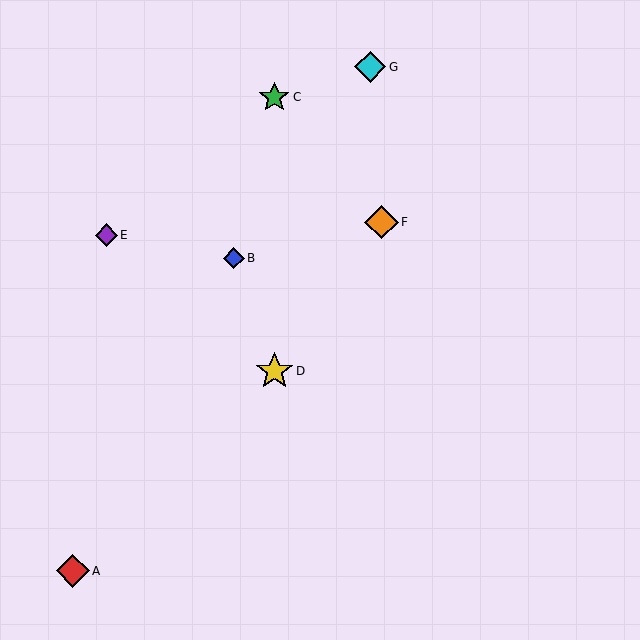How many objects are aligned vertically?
2 objects (C, D) are aligned vertically.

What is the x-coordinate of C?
Object C is at x≈274.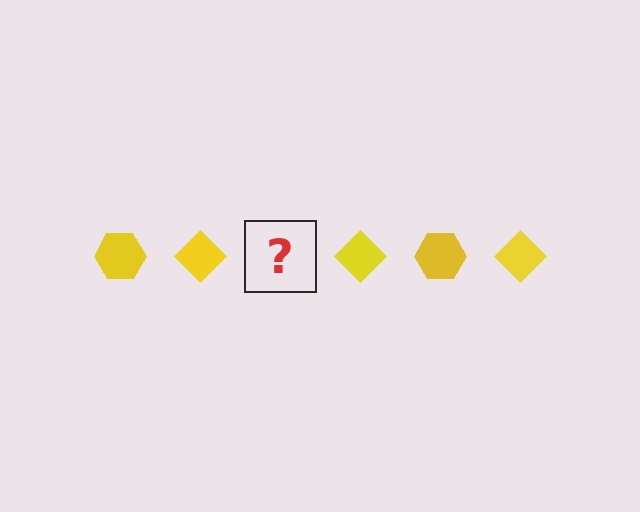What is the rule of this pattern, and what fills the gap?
The rule is that the pattern cycles through hexagon, diamond shapes in yellow. The gap should be filled with a yellow hexagon.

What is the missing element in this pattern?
The missing element is a yellow hexagon.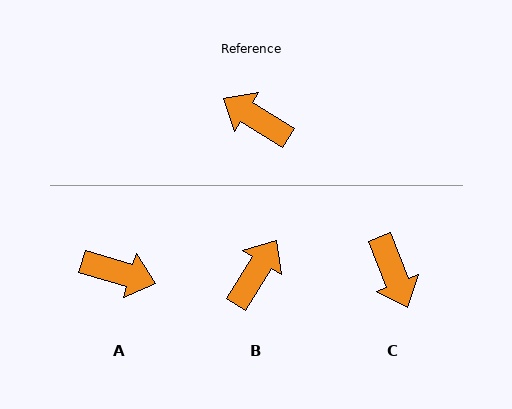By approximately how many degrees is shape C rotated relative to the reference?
Approximately 143 degrees counter-clockwise.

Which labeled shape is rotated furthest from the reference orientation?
A, about 165 degrees away.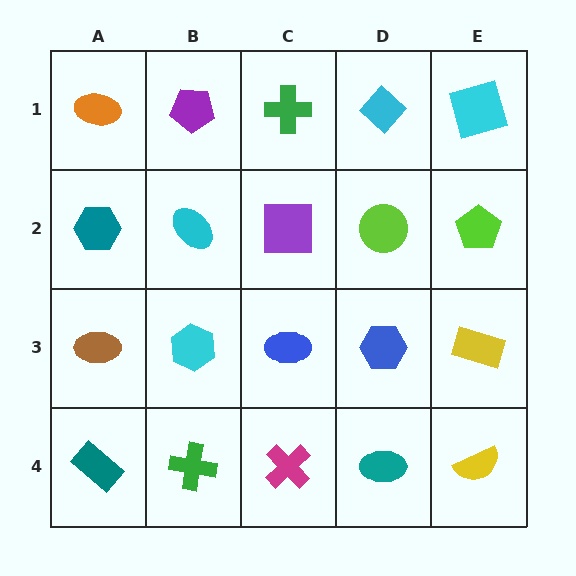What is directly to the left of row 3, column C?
A cyan hexagon.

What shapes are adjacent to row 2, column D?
A cyan diamond (row 1, column D), a blue hexagon (row 3, column D), a purple square (row 2, column C), a lime pentagon (row 2, column E).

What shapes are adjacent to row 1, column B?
A cyan ellipse (row 2, column B), an orange ellipse (row 1, column A), a green cross (row 1, column C).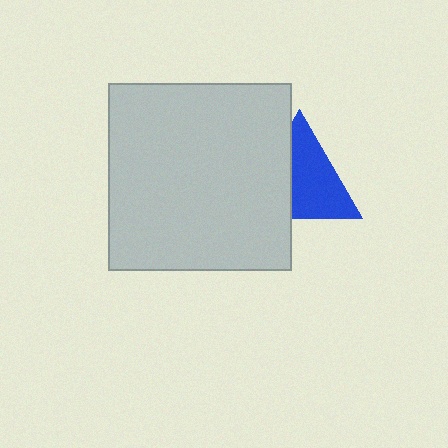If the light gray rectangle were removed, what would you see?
You would see the complete blue triangle.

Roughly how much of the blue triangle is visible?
About half of it is visible (roughly 62%).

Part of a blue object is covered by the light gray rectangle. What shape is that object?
It is a triangle.